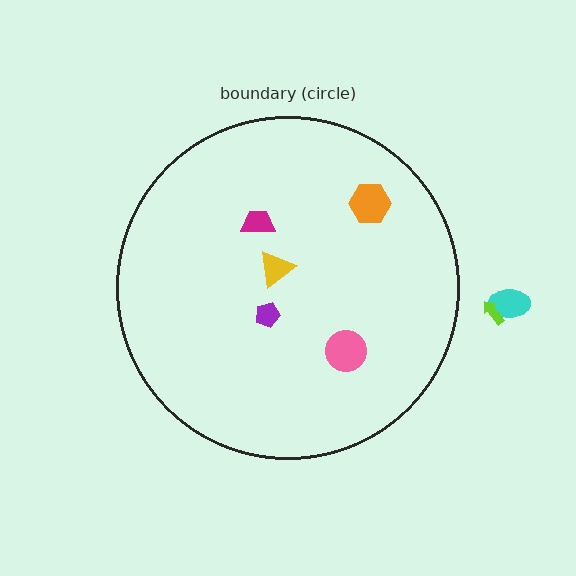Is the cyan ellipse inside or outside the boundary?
Outside.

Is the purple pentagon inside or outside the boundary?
Inside.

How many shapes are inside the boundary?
5 inside, 2 outside.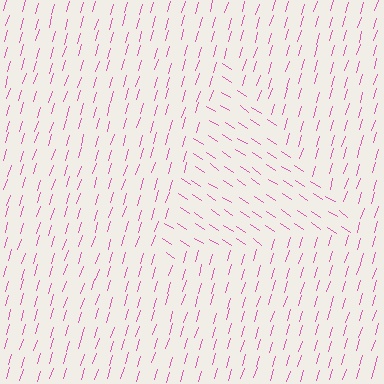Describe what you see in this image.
The image is filled with small pink line segments. A triangle region in the image has lines oriented differently from the surrounding lines, creating a visible texture boundary.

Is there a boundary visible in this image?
Yes, there is a texture boundary formed by a change in line orientation.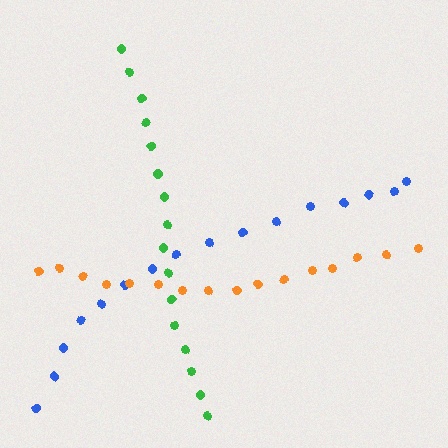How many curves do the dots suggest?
There are 3 distinct paths.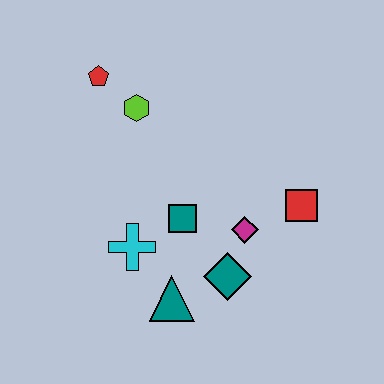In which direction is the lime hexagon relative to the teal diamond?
The lime hexagon is above the teal diamond.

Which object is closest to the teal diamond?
The magenta diamond is closest to the teal diamond.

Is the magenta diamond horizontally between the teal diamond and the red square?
Yes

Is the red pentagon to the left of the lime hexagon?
Yes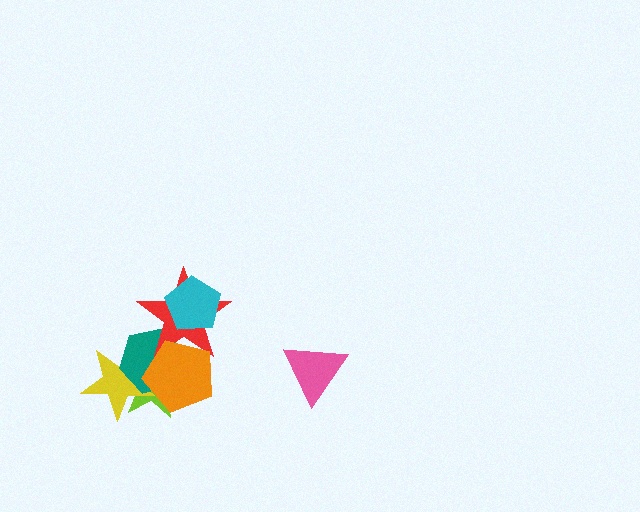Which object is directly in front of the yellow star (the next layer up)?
The teal hexagon is directly in front of the yellow star.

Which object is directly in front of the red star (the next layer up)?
The cyan pentagon is directly in front of the red star.